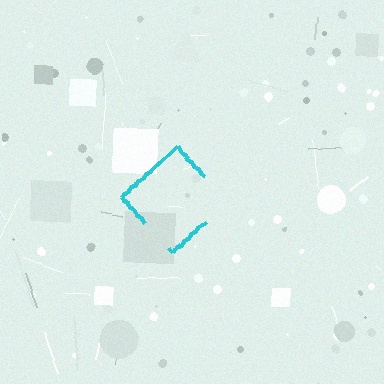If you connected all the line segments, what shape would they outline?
They would outline a diamond.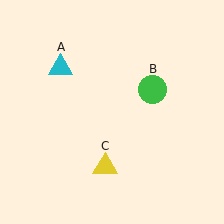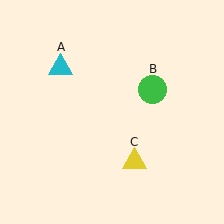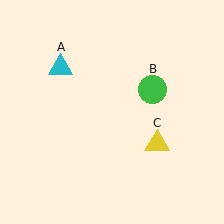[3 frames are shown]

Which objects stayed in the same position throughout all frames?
Cyan triangle (object A) and green circle (object B) remained stationary.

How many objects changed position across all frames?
1 object changed position: yellow triangle (object C).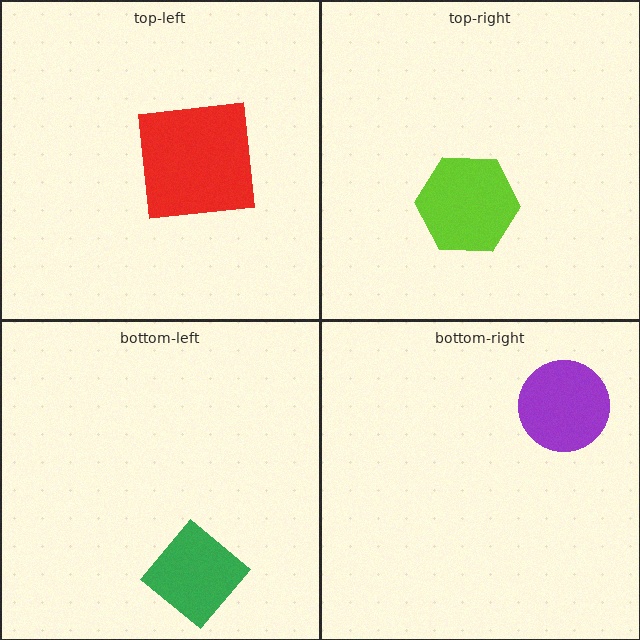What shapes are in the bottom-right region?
The purple circle.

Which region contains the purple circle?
The bottom-right region.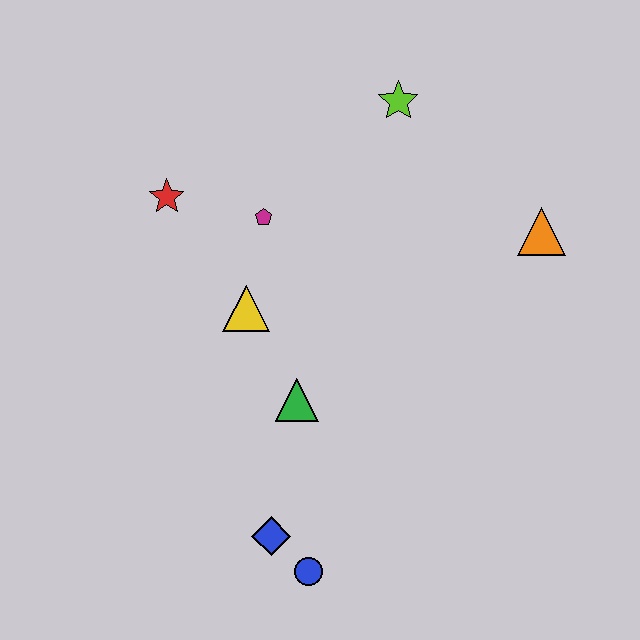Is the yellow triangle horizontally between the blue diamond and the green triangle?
No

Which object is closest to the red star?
The magenta pentagon is closest to the red star.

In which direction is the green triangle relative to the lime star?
The green triangle is below the lime star.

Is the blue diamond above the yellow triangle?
No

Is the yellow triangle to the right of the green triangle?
No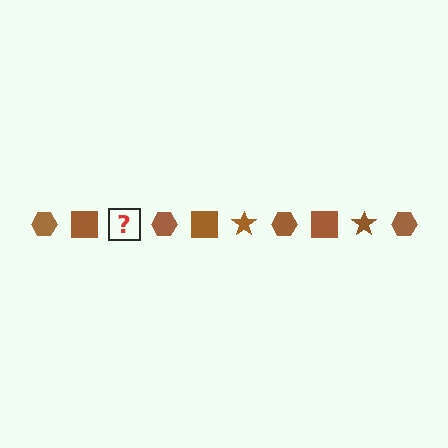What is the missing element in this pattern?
The missing element is a brown star.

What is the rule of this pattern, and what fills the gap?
The rule is that the pattern cycles through hexagon, square, star shapes in brown. The gap should be filled with a brown star.